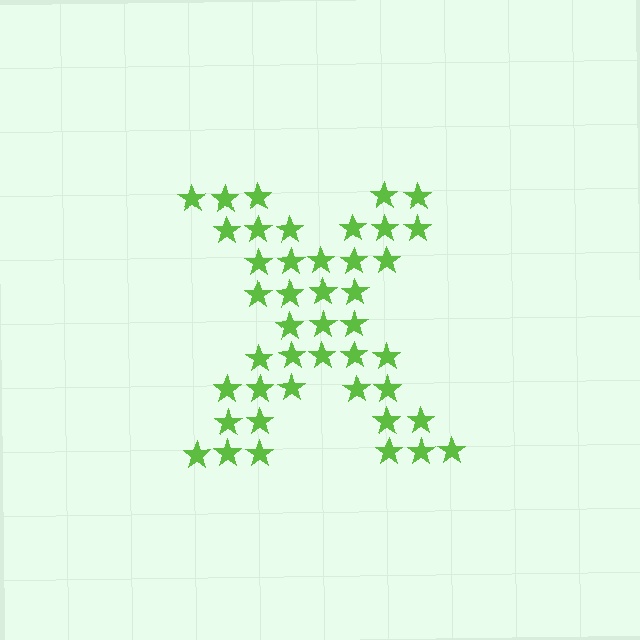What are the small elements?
The small elements are stars.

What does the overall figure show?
The overall figure shows the letter X.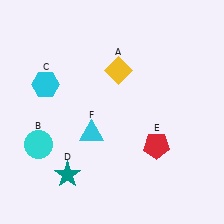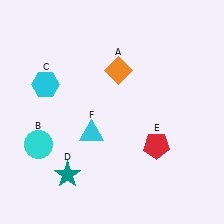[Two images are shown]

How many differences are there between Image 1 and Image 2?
There is 1 difference between the two images.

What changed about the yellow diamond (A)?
In Image 1, A is yellow. In Image 2, it changed to orange.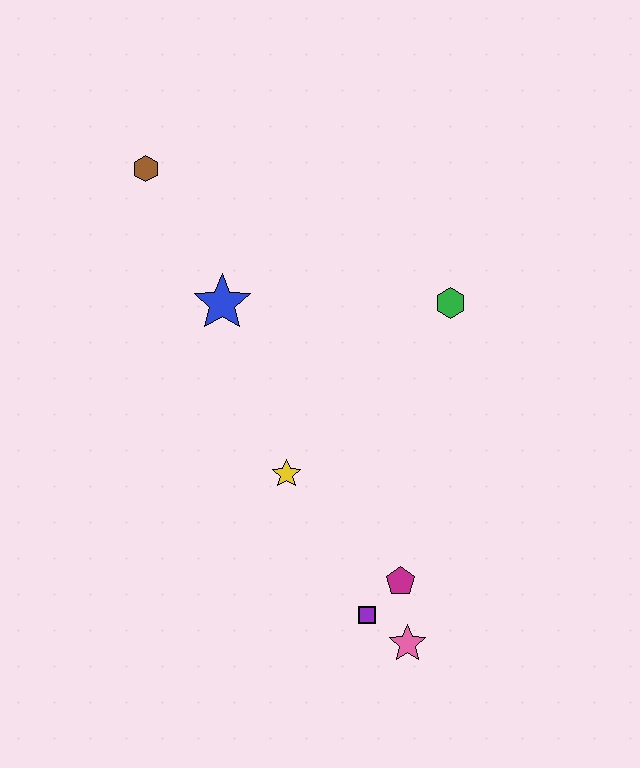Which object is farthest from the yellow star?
The brown hexagon is farthest from the yellow star.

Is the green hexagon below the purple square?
No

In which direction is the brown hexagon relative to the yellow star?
The brown hexagon is above the yellow star.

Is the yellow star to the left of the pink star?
Yes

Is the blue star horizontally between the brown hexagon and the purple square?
Yes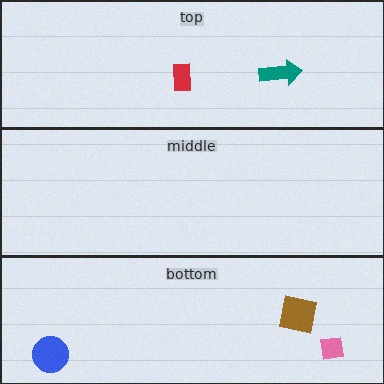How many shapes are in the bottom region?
3.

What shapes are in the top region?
The teal arrow, the red rectangle.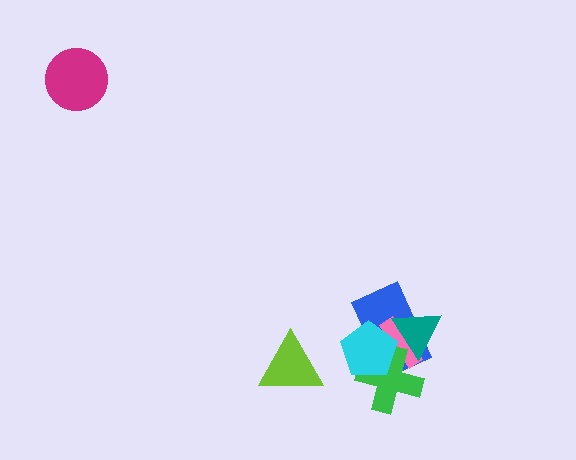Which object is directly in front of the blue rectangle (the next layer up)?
The pink cross is directly in front of the blue rectangle.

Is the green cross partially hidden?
Yes, it is partially covered by another shape.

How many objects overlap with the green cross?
4 objects overlap with the green cross.